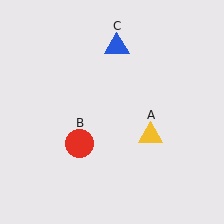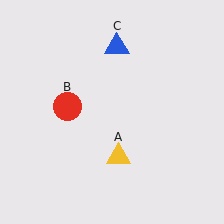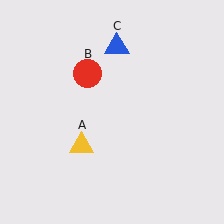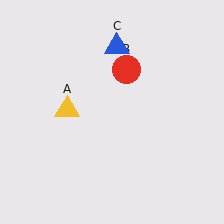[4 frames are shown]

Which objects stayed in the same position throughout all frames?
Blue triangle (object C) remained stationary.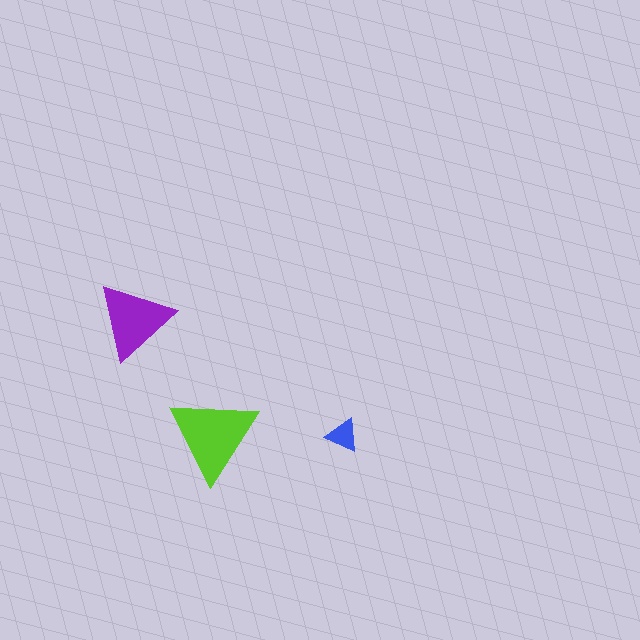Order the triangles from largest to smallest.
the lime one, the purple one, the blue one.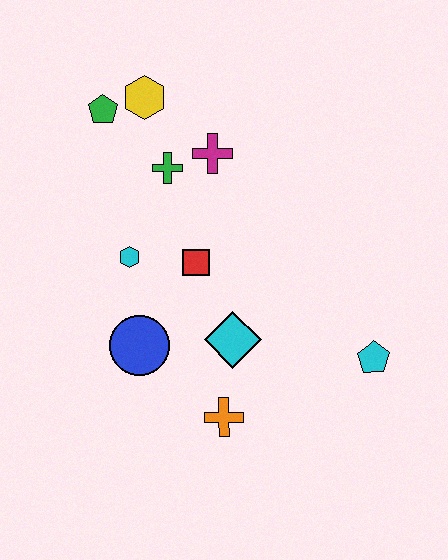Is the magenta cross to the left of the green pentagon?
No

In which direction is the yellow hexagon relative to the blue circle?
The yellow hexagon is above the blue circle.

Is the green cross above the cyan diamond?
Yes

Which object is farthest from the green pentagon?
The cyan pentagon is farthest from the green pentagon.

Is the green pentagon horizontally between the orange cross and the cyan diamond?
No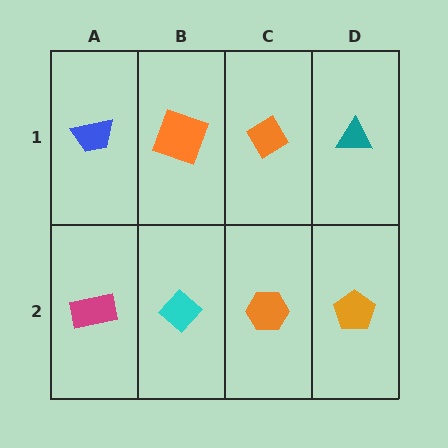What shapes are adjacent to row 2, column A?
A blue trapezoid (row 1, column A), a cyan diamond (row 2, column B).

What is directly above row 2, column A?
A blue trapezoid.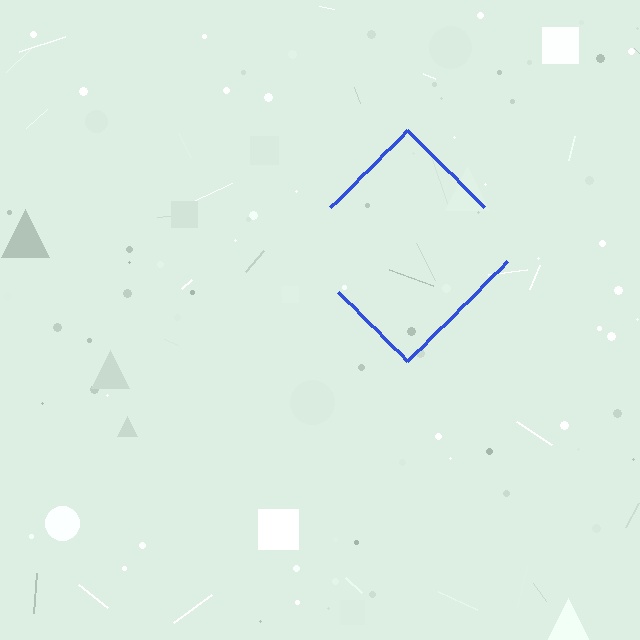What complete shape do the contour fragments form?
The contour fragments form a diamond.